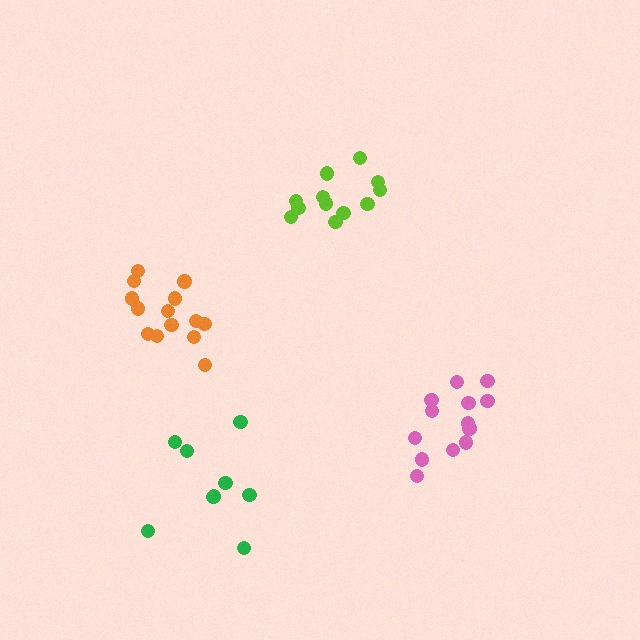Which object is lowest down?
The green cluster is bottommost.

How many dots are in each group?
Group 1: 14 dots, Group 2: 9 dots, Group 3: 12 dots, Group 4: 13 dots (48 total).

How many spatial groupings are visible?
There are 4 spatial groupings.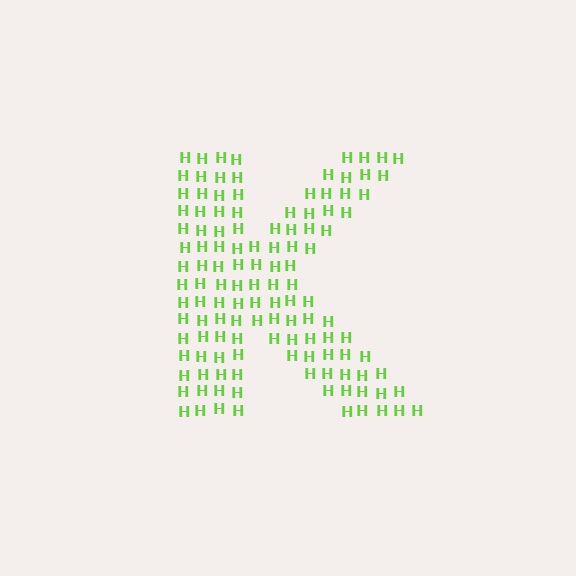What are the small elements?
The small elements are letter H's.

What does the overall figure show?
The overall figure shows the letter K.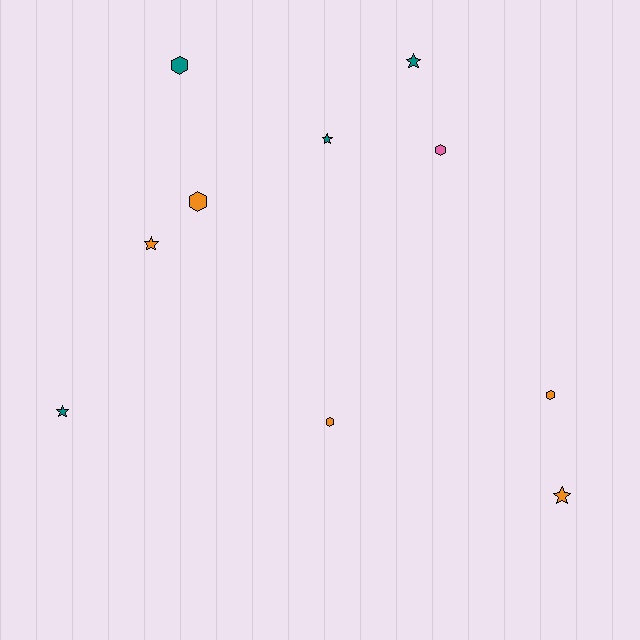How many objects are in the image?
There are 10 objects.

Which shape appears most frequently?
Hexagon, with 5 objects.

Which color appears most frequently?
Orange, with 5 objects.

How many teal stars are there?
There are 3 teal stars.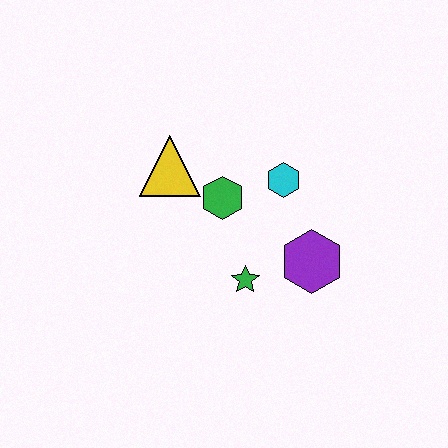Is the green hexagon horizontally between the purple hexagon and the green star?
No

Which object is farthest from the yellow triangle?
The purple hexagon is farthest from the yellow triangle.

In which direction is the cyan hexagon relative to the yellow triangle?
The cyan hexagon is to the right of the yellow triangle.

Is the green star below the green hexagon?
Yes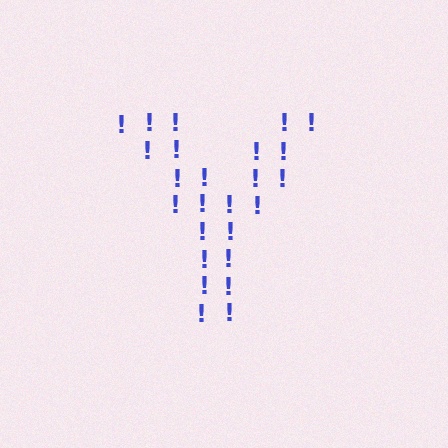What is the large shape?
The large shape is the letter Y.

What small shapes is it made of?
It is made of small exclamation marks.